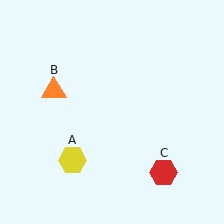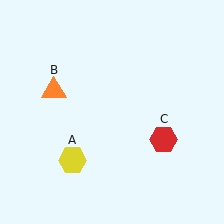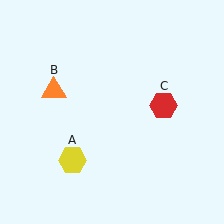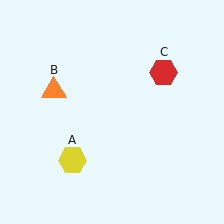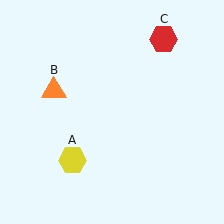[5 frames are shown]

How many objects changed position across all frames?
1 object changed position: red hexagon (object C).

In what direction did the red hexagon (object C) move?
The red hexagon (object C) moved up.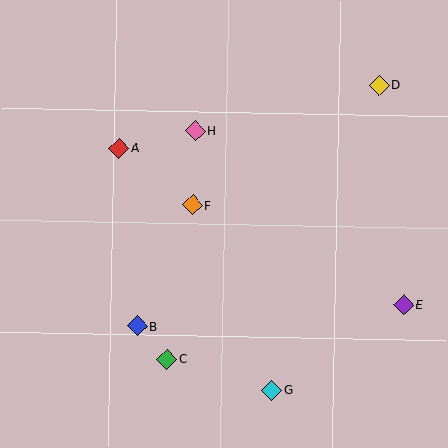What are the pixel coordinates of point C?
Point C is at (167, 359).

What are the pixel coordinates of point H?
Point H is at (195, 131).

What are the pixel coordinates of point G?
Point G is at (271, 390).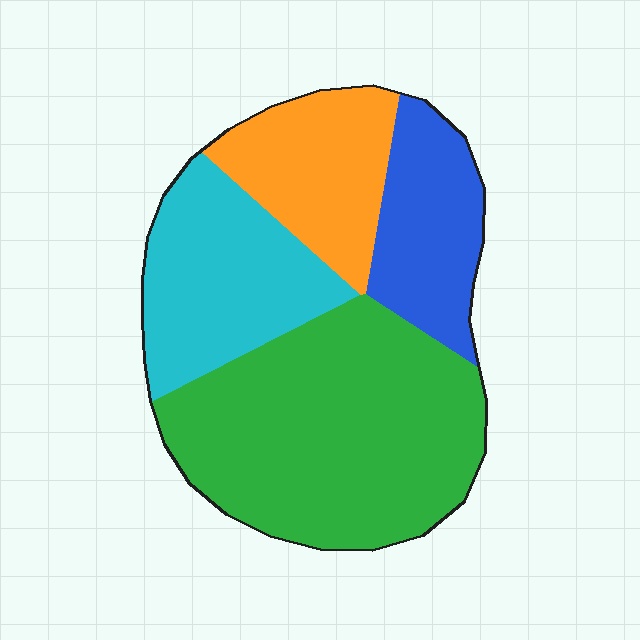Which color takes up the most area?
Green, at roughly 45%.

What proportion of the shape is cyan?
Cyan takes up about one fifth (1/5) of the shape.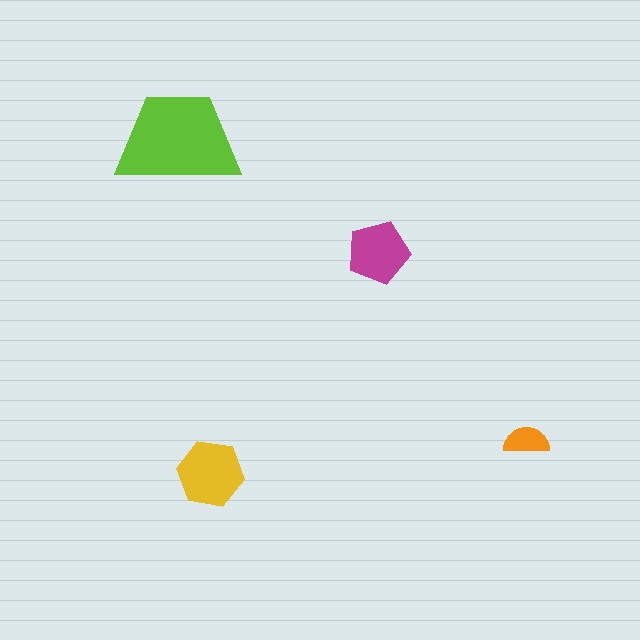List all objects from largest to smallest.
The lime trapezoid, the yellow hexagon, the magenta pentagon, the orange semicircle.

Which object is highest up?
The lime trapezoid is topmost.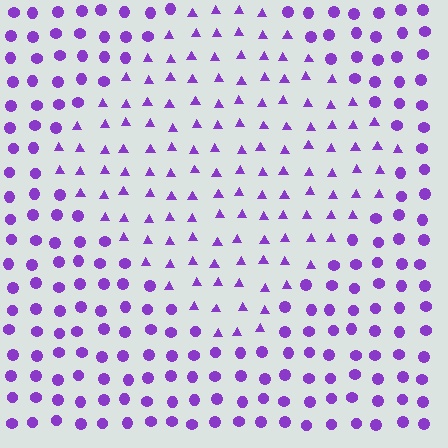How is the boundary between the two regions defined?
The boundary is defined by a change in element shape: triangles inside vs. circles outside. All elements share the same color and spacing.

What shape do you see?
I see a diamond.